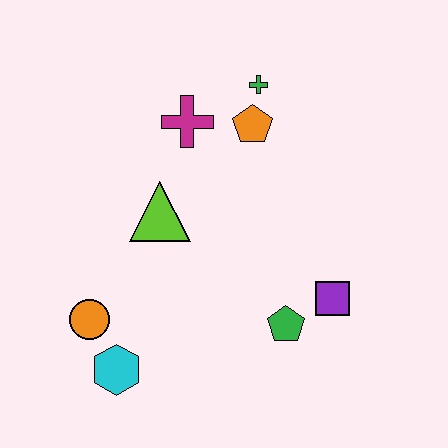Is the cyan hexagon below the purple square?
Yes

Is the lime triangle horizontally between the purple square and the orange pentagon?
No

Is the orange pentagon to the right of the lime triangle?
Yes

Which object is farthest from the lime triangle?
The purple square is farthest from the lime triangle.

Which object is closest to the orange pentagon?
The green cross is closest to the orange pentagon.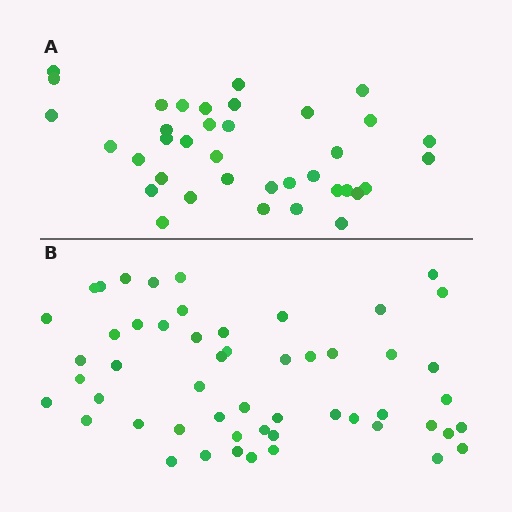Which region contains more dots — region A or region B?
Region B (the bottom region) has more dots.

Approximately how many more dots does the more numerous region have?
Region B has approximately 15 more dots than region A.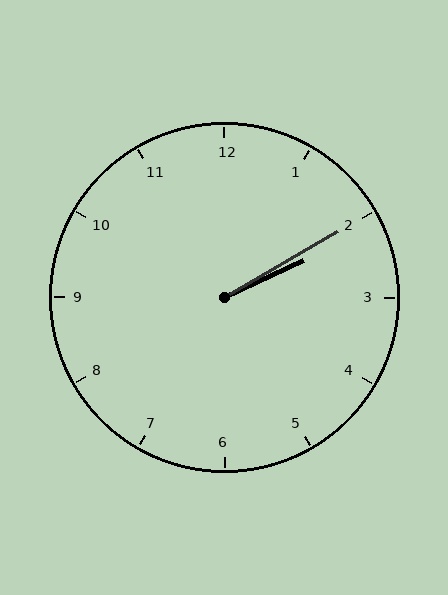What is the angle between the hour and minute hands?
Approximately 5 degrees.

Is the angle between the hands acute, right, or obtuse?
It is acute.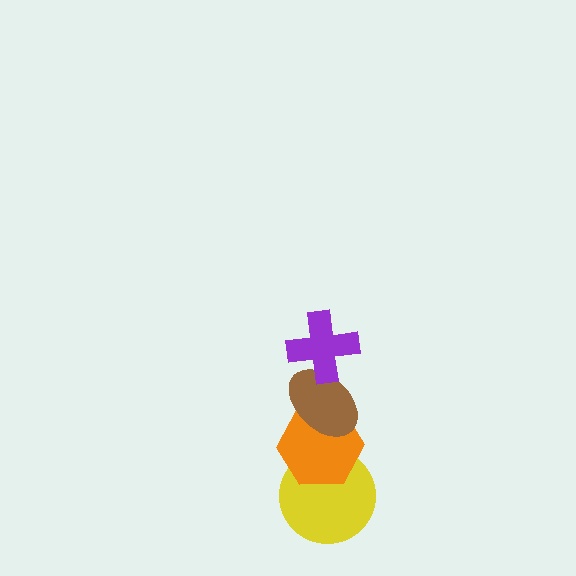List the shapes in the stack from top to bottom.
From top to bottom: the purple cross, the brown ellipse, the orange hexagon, the yellow circle.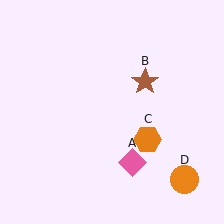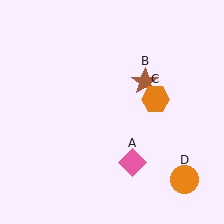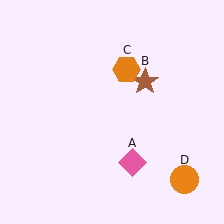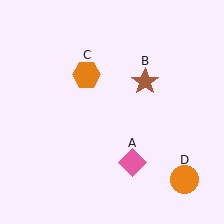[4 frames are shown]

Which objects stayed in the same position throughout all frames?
Pink diamond (object A) and brown star (object B) and orange circle (object D) remained stationary.